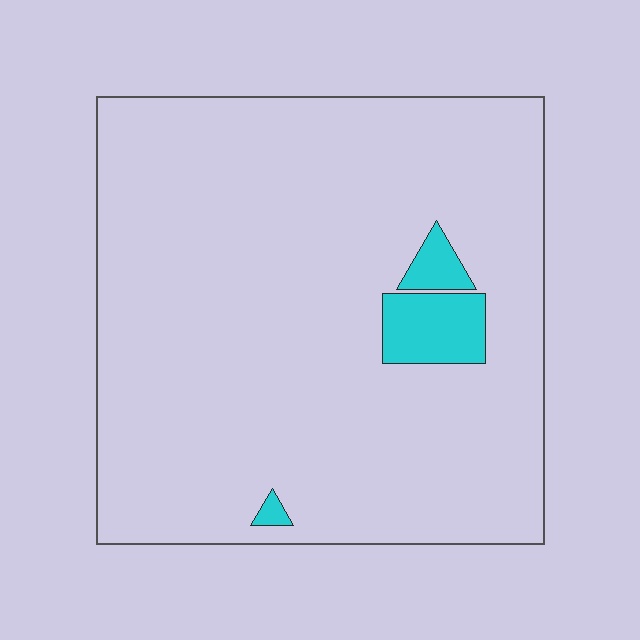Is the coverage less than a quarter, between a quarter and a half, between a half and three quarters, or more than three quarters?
Less than a quarter.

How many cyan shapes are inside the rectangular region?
3.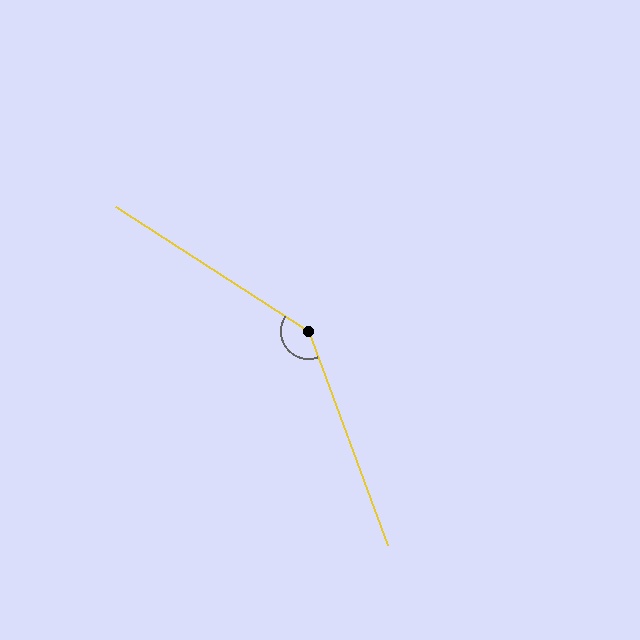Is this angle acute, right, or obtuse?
It is obtuse.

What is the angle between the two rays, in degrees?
Approximately 143 degrees.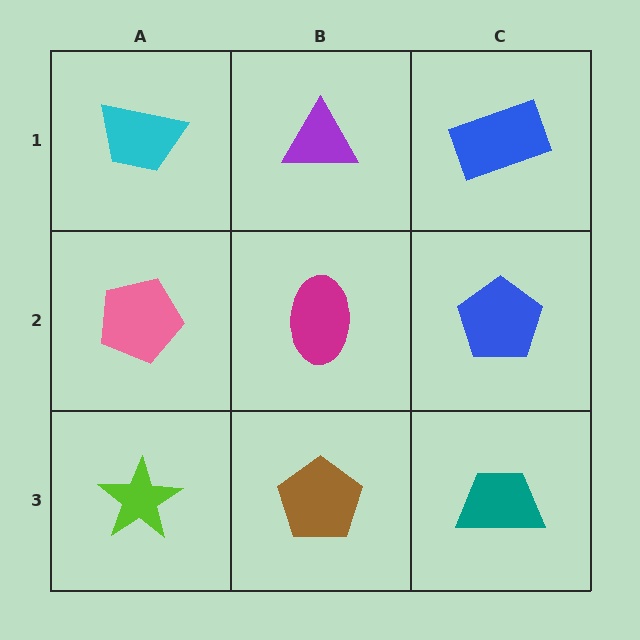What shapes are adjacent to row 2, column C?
A blue rectangle (row 1, column C), a teal trapezoid (row 3, column C), a magenta ellipse (row 2, column B).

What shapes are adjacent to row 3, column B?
A magenta ellipse (row 2, column B), a lime star (row 3, column A), a teal trapezoid (row 3, column C).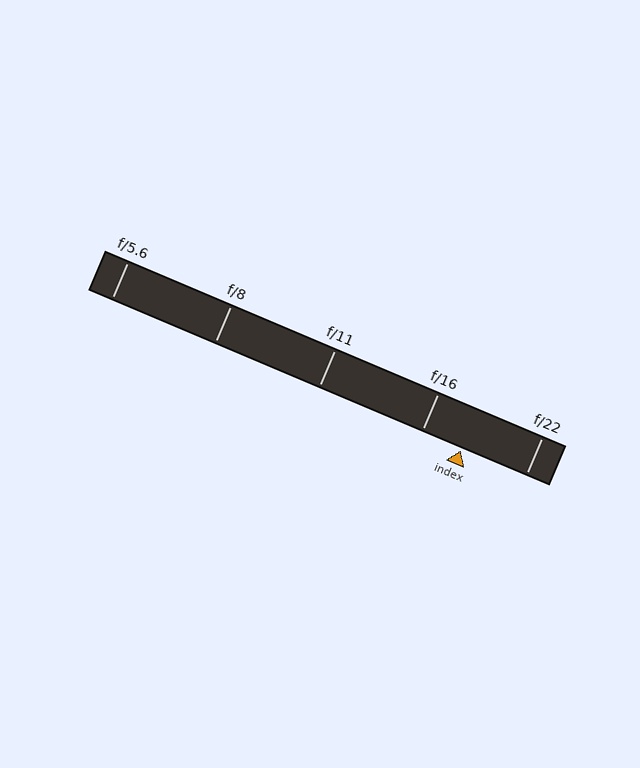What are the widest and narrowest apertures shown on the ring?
The widest aperture shown is f/5.6 and the narrowest is f/22.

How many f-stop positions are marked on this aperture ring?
There are 5 f-stop positions marked.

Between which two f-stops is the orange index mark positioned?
The index mark is between f/16 and f/22.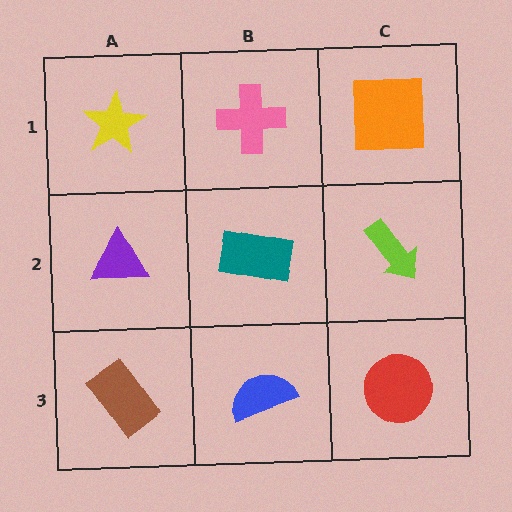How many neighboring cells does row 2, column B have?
4.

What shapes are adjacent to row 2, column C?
An orange square (row 1, column C), a red circle (row 3, column C), a teal rectangle (row 2, column B).